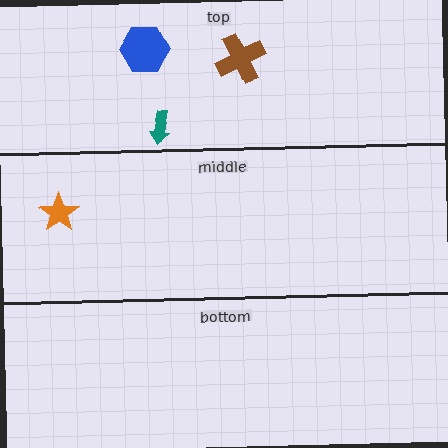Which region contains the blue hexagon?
The top region.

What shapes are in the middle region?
The orange star.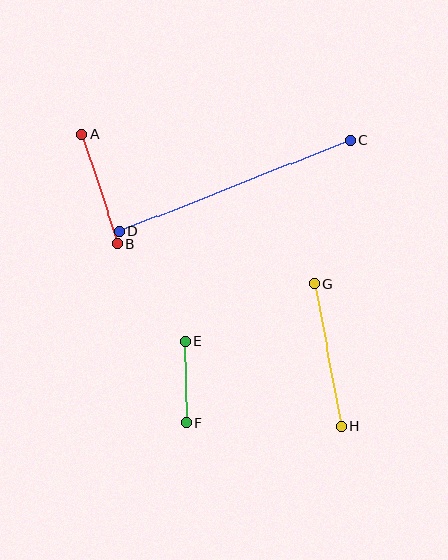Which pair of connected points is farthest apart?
Points C and D are farthest apart.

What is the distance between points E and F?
The distance is approximately 82 pixels.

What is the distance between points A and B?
The distance is approximately 115 pixels.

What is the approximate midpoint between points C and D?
The midpoint is at approximately (235, 186) pixels.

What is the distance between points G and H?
The distance is approximately 145 pixels.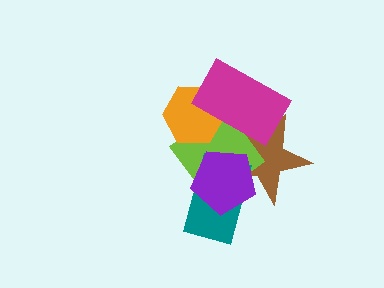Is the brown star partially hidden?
Yes, it is partially covered by another shape.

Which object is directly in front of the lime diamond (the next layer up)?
The teal rectangle is directly in front of the lime diamond.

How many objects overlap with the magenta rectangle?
3 objects overlap with the magenta rectangle.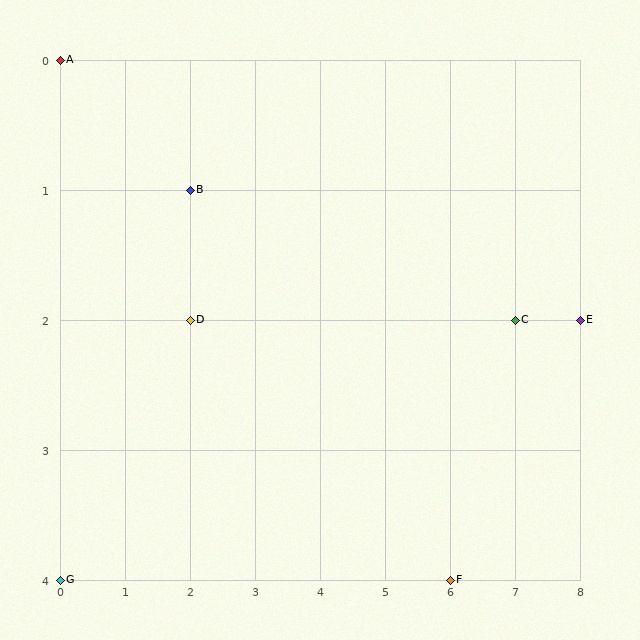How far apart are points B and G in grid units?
Points B and G are 2 columns and 3 rows apart (about 3.6 grid units diagonally).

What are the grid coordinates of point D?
Point D is at grid coordinates (2, 2).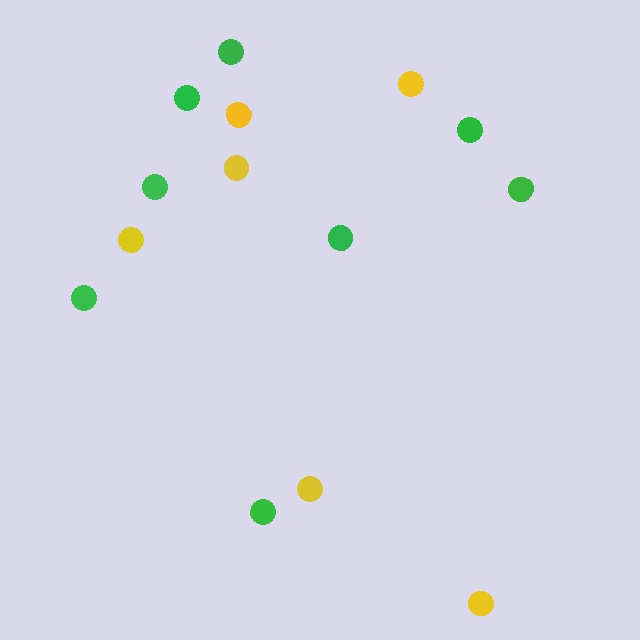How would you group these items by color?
There are 2 groups: one group of green circles (8) and one group of yellow circles (6).